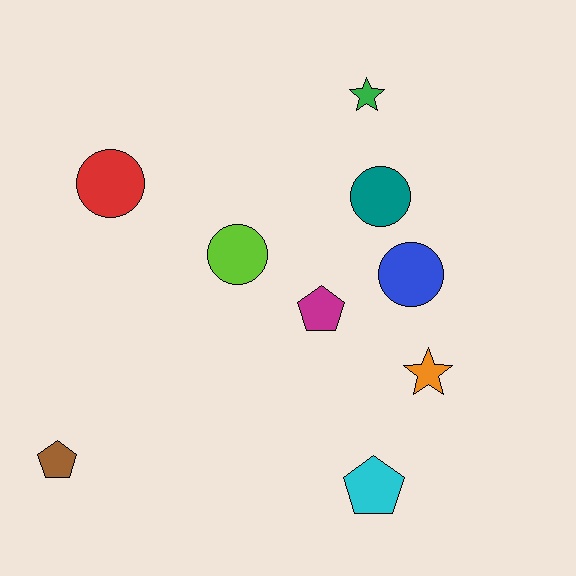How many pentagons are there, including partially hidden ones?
There are 3 pentagons.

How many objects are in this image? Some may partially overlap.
There are 9 objects.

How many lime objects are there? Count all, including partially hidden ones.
There is 1 lime object.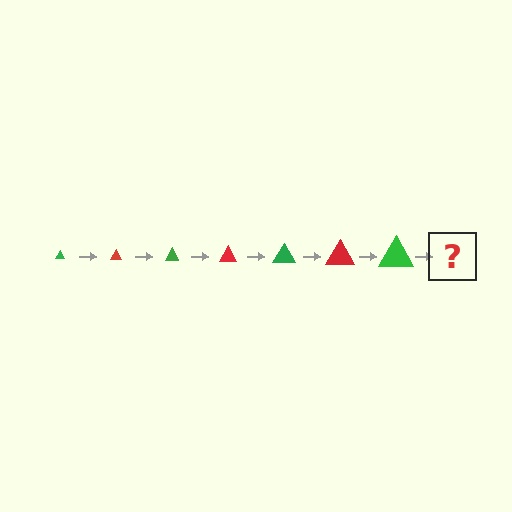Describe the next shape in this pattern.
It should be a red triangle, larger than the previous one.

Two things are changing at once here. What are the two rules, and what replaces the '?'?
The two rules are that the triangle grows larger each step and the color cycles through green and red. The '?' should be a red triangle, larger than the previous one.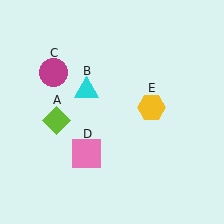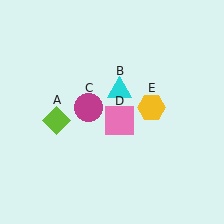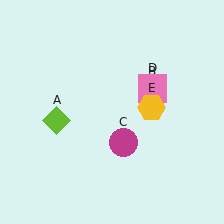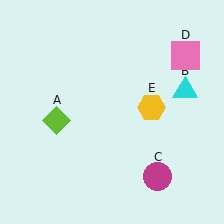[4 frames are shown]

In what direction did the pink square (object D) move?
The pink square (object D) moved up and to the right.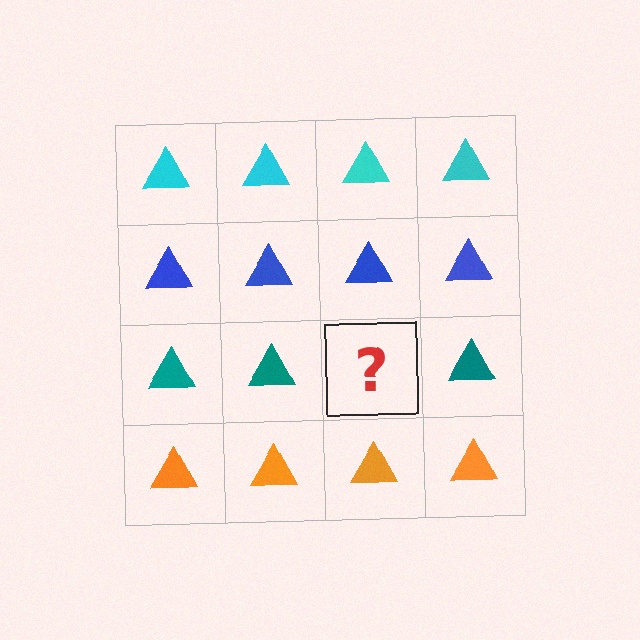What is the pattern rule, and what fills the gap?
The rule is that each row has a consistent color. The gap should be filled with a teal triangle.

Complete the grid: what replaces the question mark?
The question mark should be replaced with a teal triangle.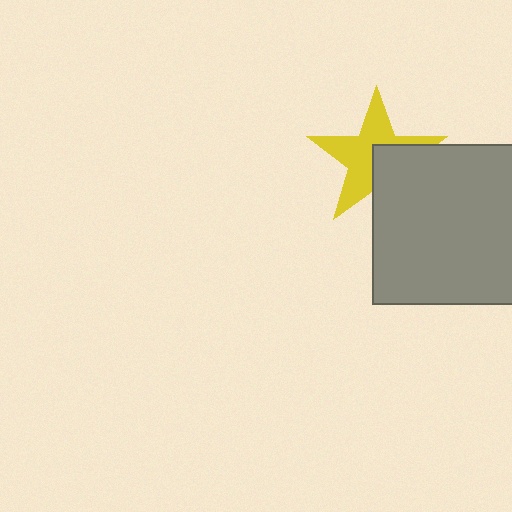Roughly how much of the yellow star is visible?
About half of it is visible (roughly 61%).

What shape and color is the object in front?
The object in front is a gray square.